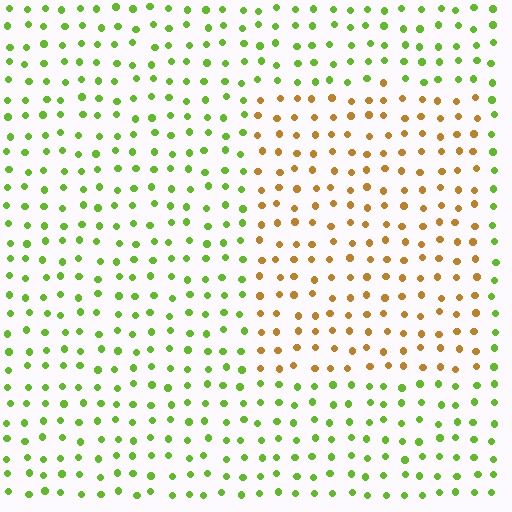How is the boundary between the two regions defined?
The boundary is defined purely by a slight shift in hue (about 61 degrees). Spacing, size, and orientation are identical on both sides.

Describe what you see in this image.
The image is filled with small lime elements in a uniform arrangement. A rectangle-shaped region is visible where the elements are tinted to a slightly different hue, forming a subtle color boundary.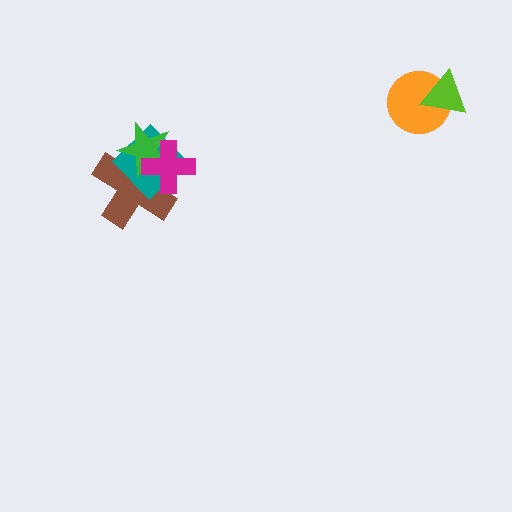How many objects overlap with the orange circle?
1 object overlaps with the orange circle.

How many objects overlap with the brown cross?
3 objects overlap with the brown cross.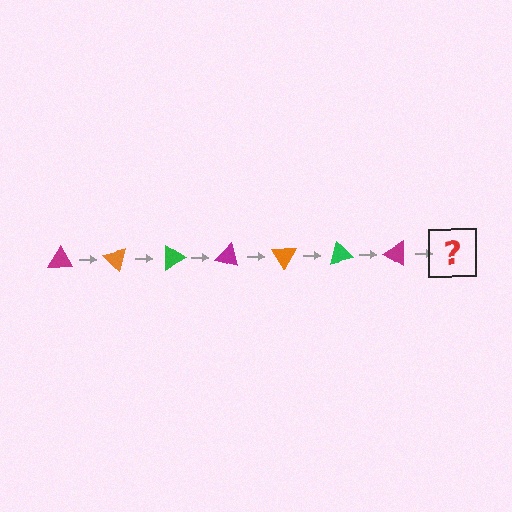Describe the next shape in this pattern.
It should be an orange triangle, rotated 315 degrees from the start.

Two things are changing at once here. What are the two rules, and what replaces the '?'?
The two rules are that it rotates 45 degrees each step and the color cycles through magenta, orange, and green. The '?' should be an orange triangle, rotated 315 degrees from the start.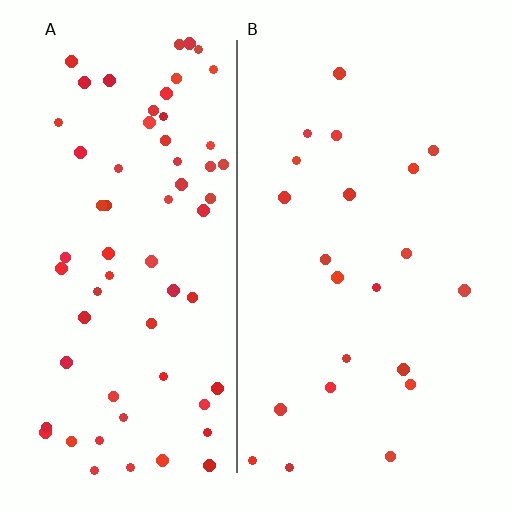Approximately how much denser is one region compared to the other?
Approximately 2.9× — region A over region B.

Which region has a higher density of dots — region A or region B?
A (the left).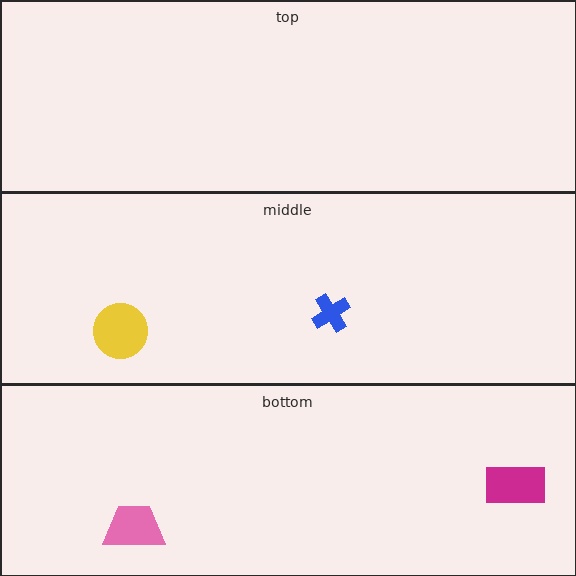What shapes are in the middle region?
The blue cross, the yellow circle.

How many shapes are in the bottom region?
2.